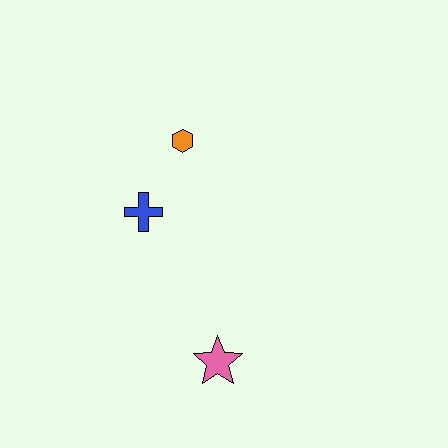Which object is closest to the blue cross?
The orange hexagon is closest to the blue cross.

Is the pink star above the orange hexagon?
No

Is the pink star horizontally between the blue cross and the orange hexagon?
No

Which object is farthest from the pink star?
The orange hexagon is farthest from the pink star.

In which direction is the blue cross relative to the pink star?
The blue cross is above the pink star.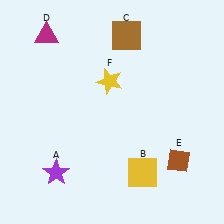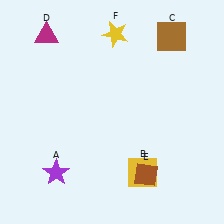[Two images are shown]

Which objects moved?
The objects that moved are: the brown square (C), the brown diamond (E), the yellow star (F).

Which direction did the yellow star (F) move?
The yellow star (F) moved up.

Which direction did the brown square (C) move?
The brown square (C) moved right.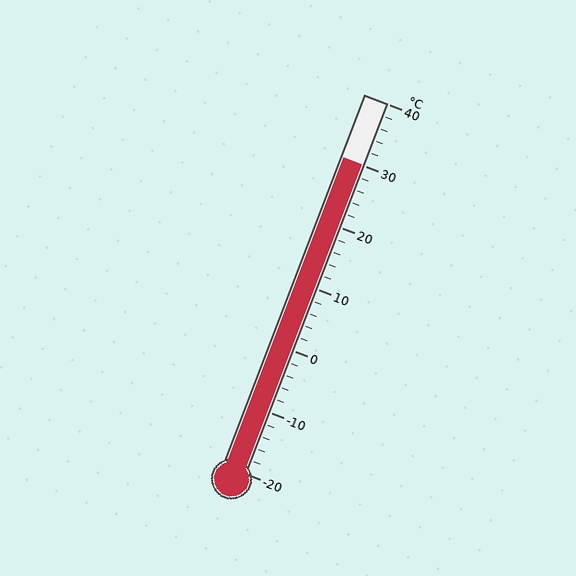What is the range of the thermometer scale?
The thermometer scale ranges from -20°C to 40°C.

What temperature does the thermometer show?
The thermometer shows approximately 30°C.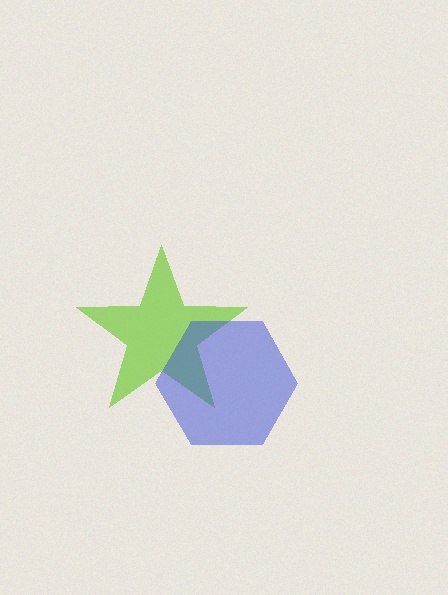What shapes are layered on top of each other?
The layered shapes are: a lime star, a blue hexagon.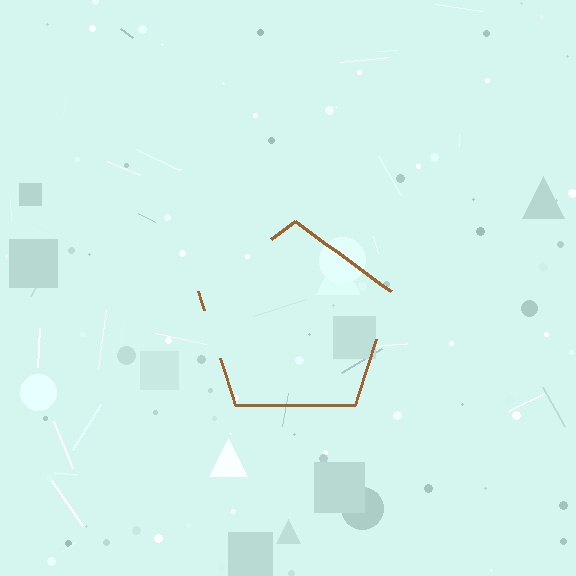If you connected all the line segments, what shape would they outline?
They would outline a pentagon.